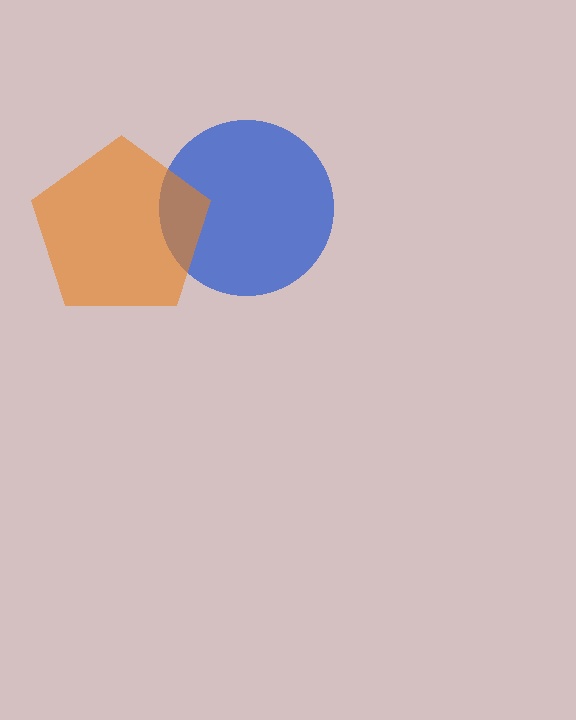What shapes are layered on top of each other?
The layered shapes are: a blue circle, an orange pentagon.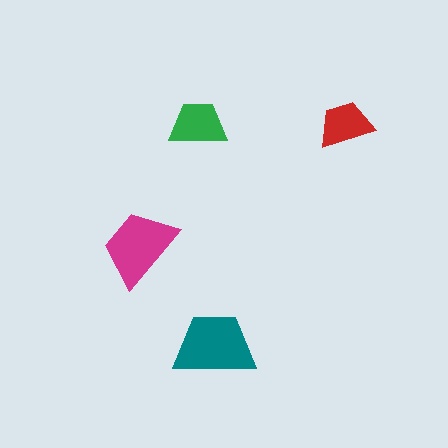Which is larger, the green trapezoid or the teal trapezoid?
The teal one.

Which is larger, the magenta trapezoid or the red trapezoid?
The magenta one.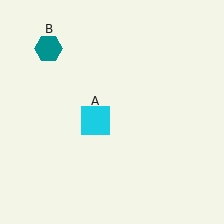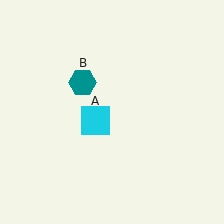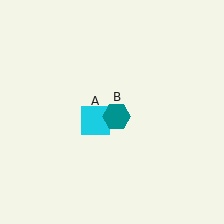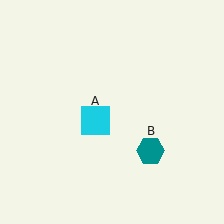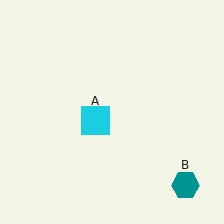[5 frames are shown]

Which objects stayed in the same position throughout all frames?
Cyan square (object A) remained stationary.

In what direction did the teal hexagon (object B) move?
The teal hexagon (object B) moved down and to the right.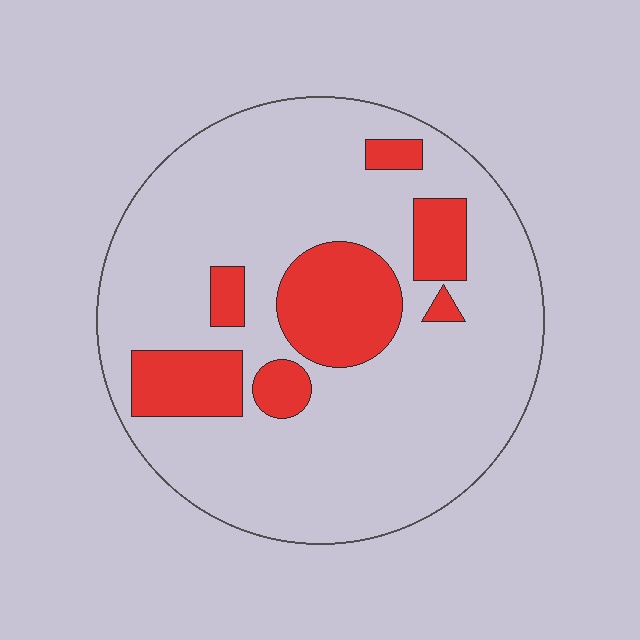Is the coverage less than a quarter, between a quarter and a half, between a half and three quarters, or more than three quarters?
Less than a quarter.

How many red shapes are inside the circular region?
7.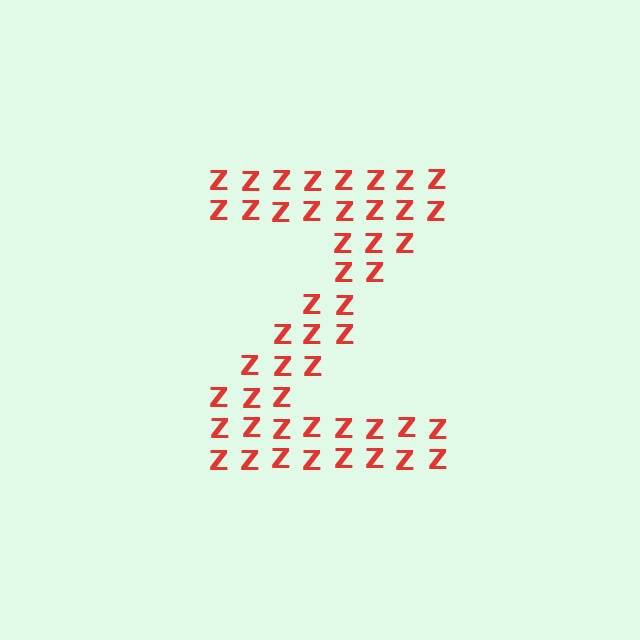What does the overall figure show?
The overall figure shows the letter Z.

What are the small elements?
The small elements are letter Z's.